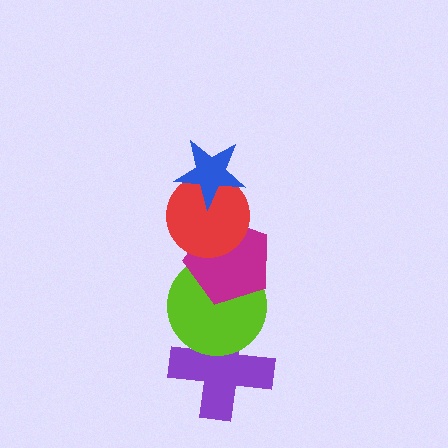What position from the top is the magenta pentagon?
The magenta pentagon is 3rd from the top.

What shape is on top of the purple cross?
The lime circle is on top of the purple cross.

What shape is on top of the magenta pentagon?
The red circle is on top of the magenta pentagon.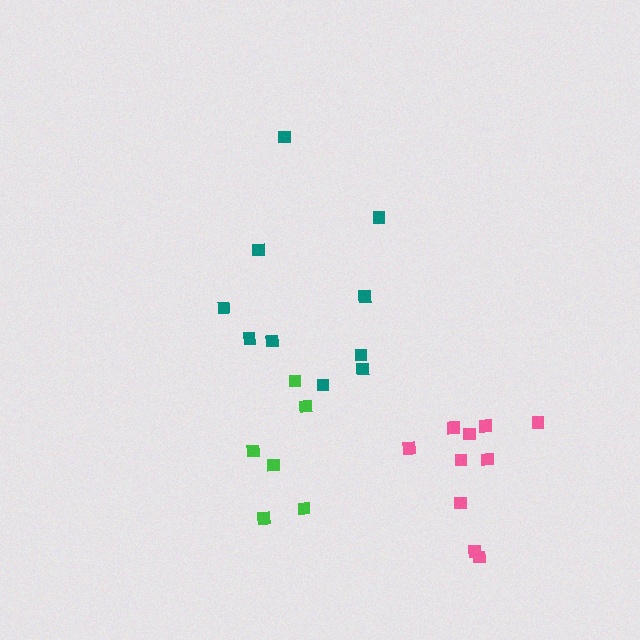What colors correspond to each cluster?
The clusters are colored: teal, pink, green.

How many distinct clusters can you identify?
There are 3 distinct clusters.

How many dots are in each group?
Group 1: 10 dots, Group 2: 10 dots, Group 3: 6 dots (26 total).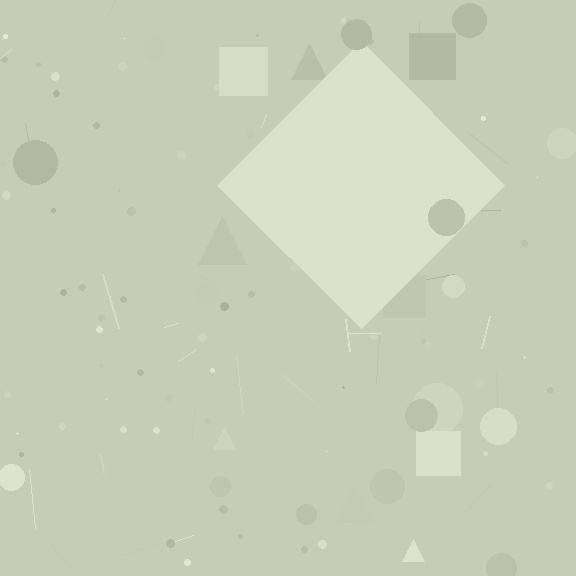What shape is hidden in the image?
A diamond is hidden in the image.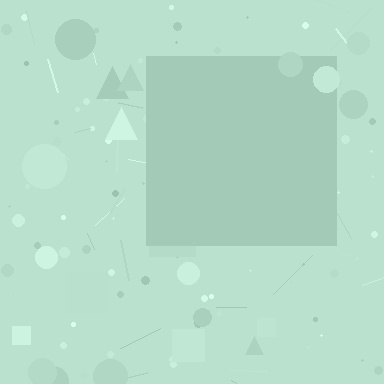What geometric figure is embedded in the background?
A square is embedded in the background.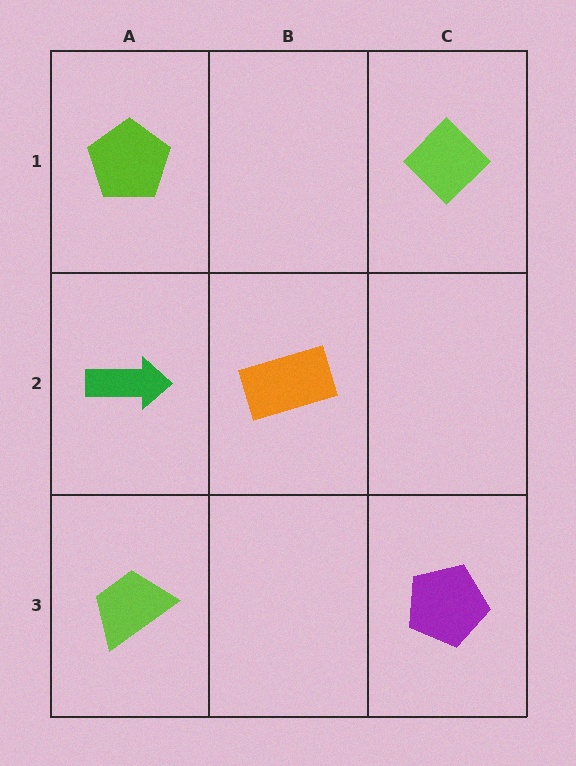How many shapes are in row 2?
2 shapes.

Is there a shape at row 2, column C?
No, that cell is empty.